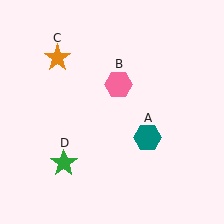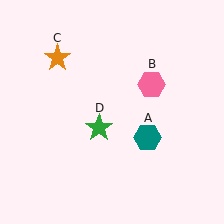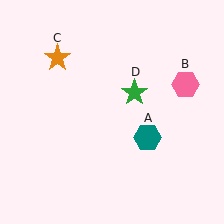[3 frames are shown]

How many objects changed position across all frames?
2 objects changed position: pink hexagon (object B), green star (object D).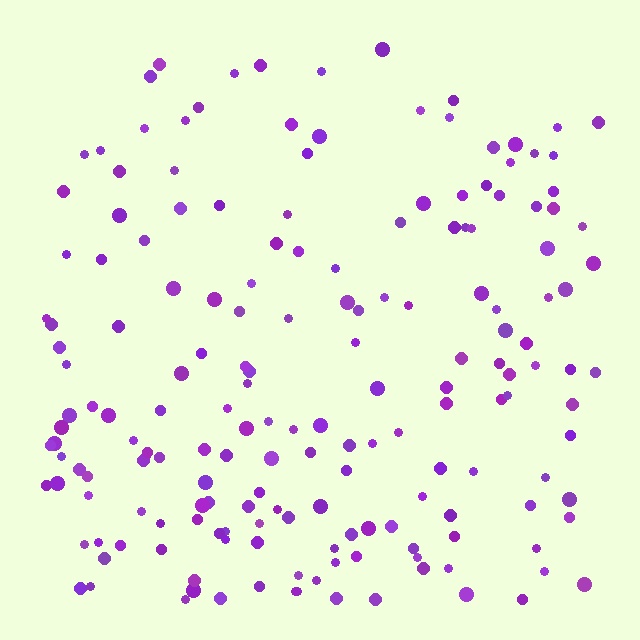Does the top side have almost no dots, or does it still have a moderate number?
Still a moderate number, just noticeably fewer than the bottom.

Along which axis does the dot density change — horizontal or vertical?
Vertical.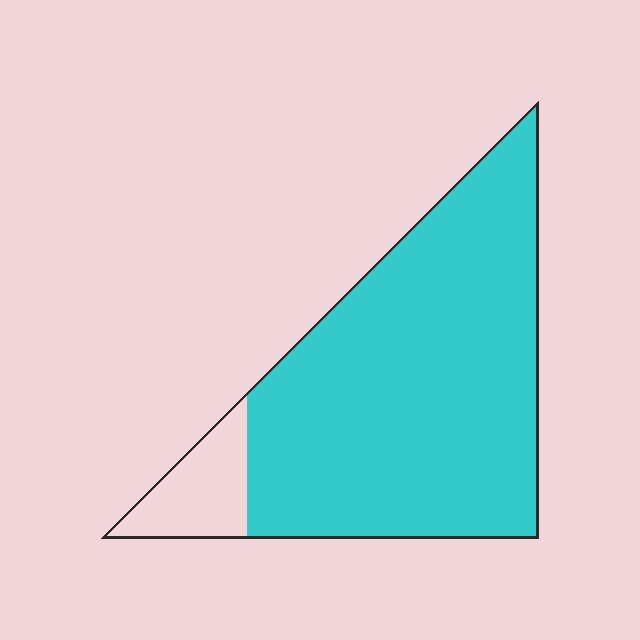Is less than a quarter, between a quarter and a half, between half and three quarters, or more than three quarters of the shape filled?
More than three quarters.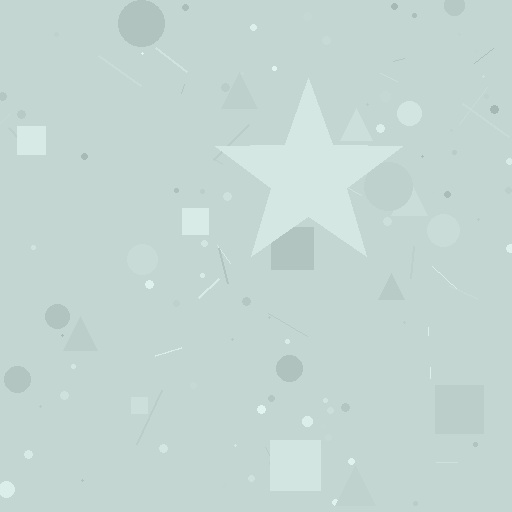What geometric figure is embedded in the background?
A star is embedded in the background.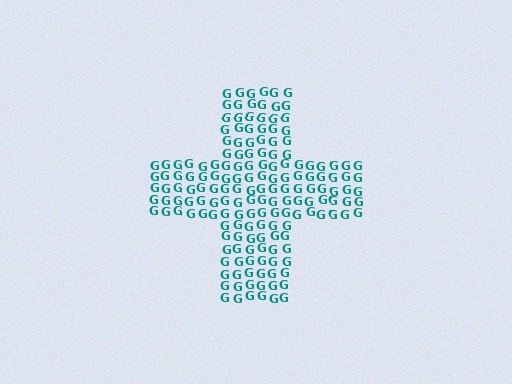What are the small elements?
The small elements are letter G's.